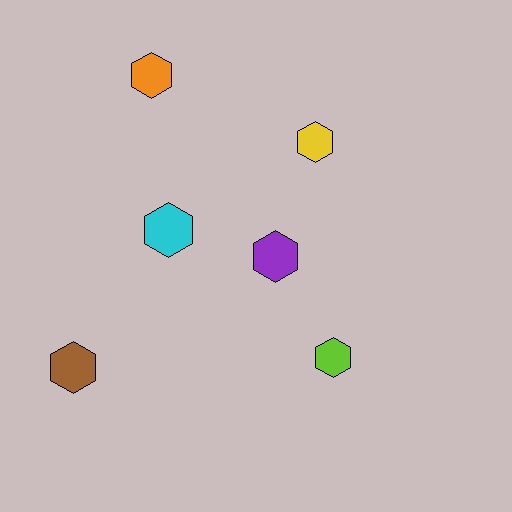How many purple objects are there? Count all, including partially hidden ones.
There is 1 purple object.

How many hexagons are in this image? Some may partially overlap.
There are 6 hexagons.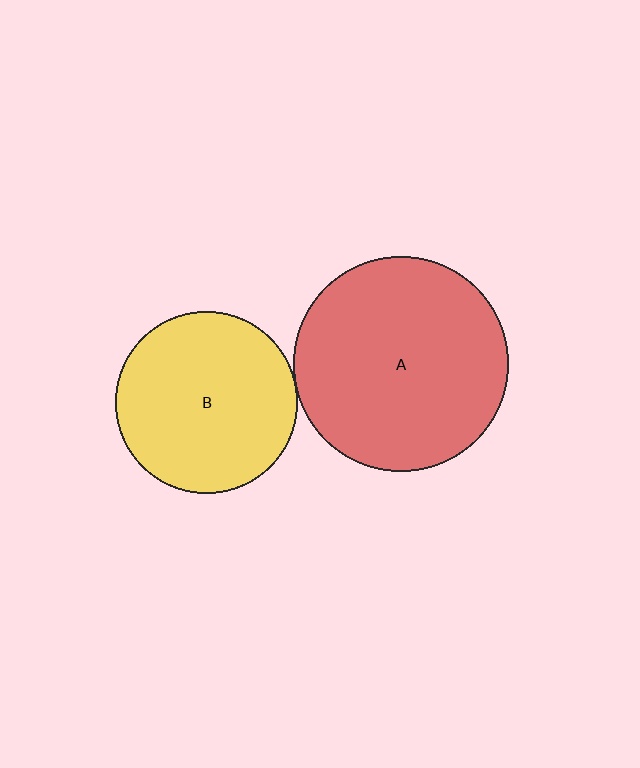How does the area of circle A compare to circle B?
Approximately 1.4 times.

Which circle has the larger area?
Circle A (red).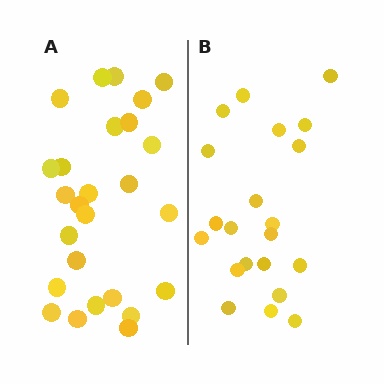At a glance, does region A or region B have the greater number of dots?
Region A (the left region) has more dots.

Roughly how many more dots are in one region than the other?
Region A has about 5 more dots than region B.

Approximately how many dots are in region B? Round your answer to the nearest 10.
About 20 dots. (The exact count is 21, which rounds to 20.)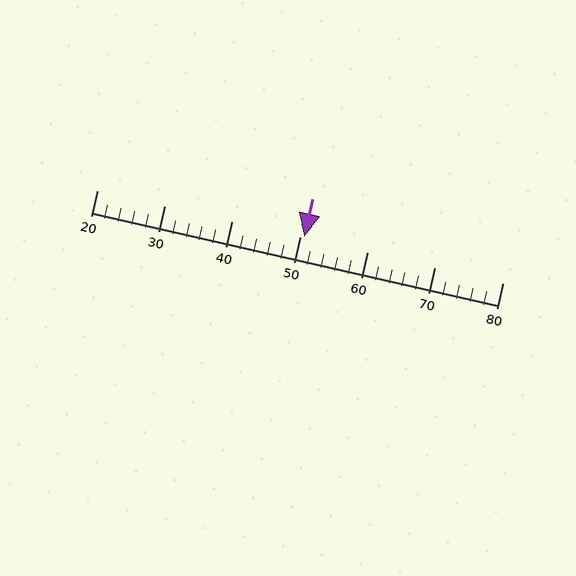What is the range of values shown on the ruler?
The ruler shows values from 20 to 80.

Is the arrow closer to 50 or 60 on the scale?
The arrow is closer to 50.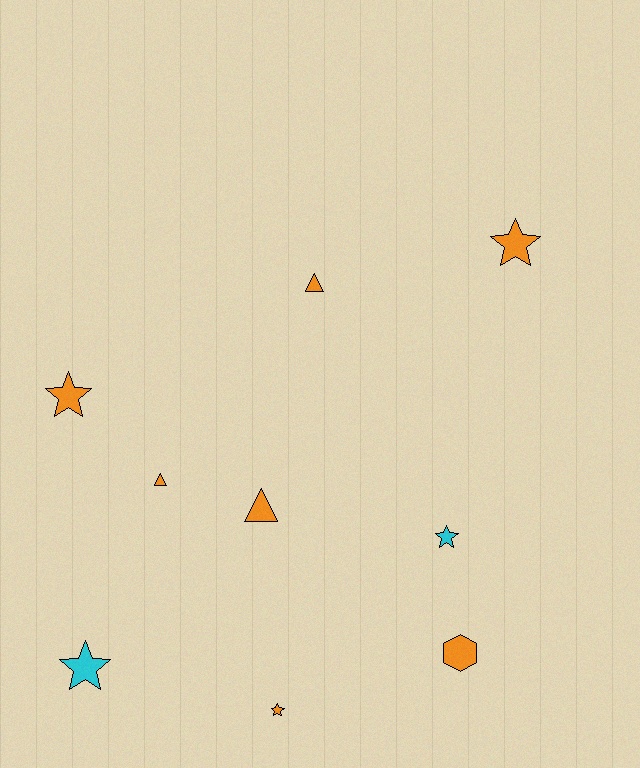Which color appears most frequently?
Orange, with 7 objects.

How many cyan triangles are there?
There are no cyan triangles.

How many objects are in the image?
There are 9 objects.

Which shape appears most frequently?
Star, with 5 objects.